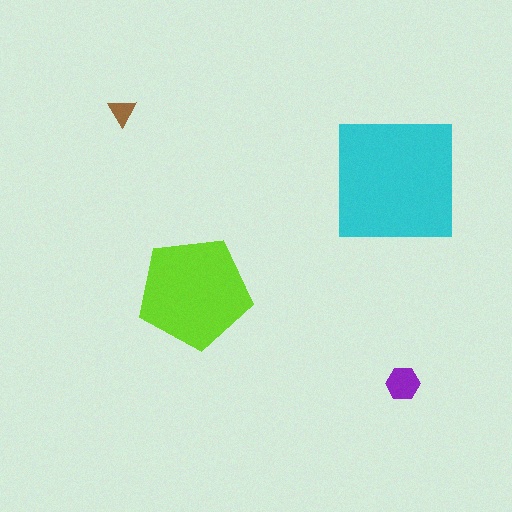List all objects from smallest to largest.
The brown triangle, the purple hexagon, the lime pentagon, the cyan square.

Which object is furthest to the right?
The purple hexagon is rightmost.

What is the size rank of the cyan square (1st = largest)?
1st.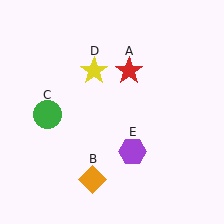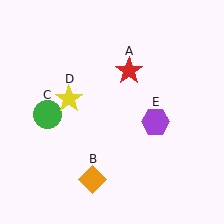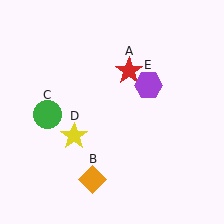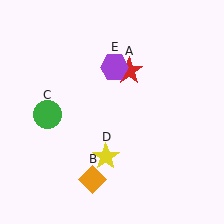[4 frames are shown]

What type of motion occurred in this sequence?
The yellow star (object D), purple hexagon (object E) rotated counterclockwise around the center of the scene.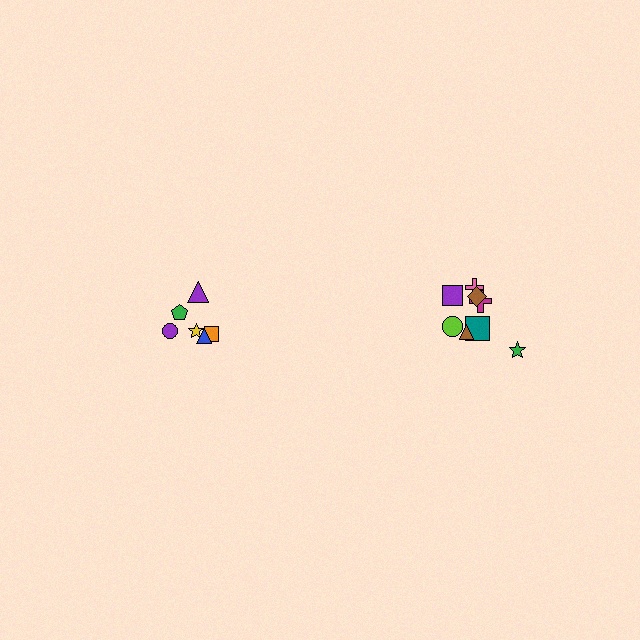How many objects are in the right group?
There are 8 objects.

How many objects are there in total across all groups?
There are 14 objects.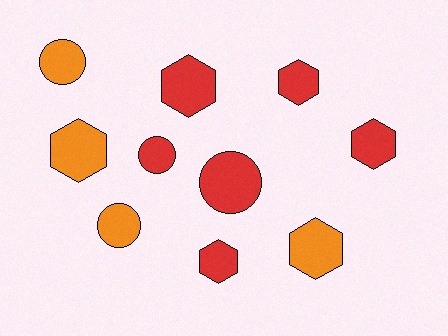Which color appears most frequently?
Red, with 6 objects.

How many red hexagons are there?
There are 4 red hexagons.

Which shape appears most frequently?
Hexagon, with 6 objects.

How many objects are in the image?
There are 10 objects.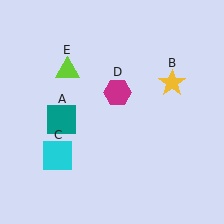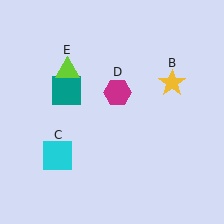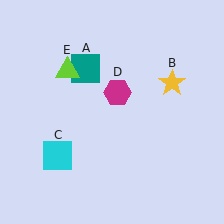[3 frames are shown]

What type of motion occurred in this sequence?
The teal square (object A) rotated clockwise around the center of the scene.